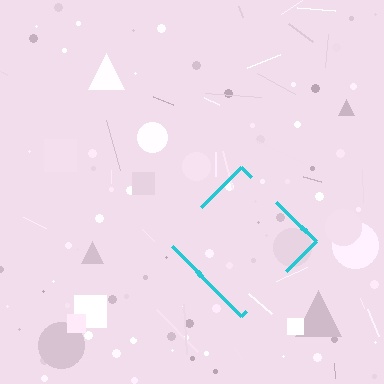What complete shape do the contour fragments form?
The contour fragments form a diamond.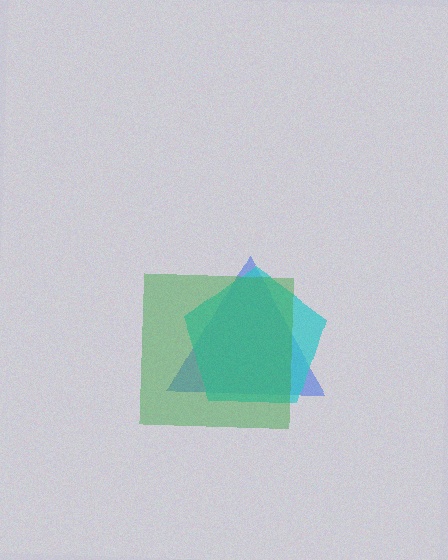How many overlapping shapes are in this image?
There are 3 overlapping shapes in the image.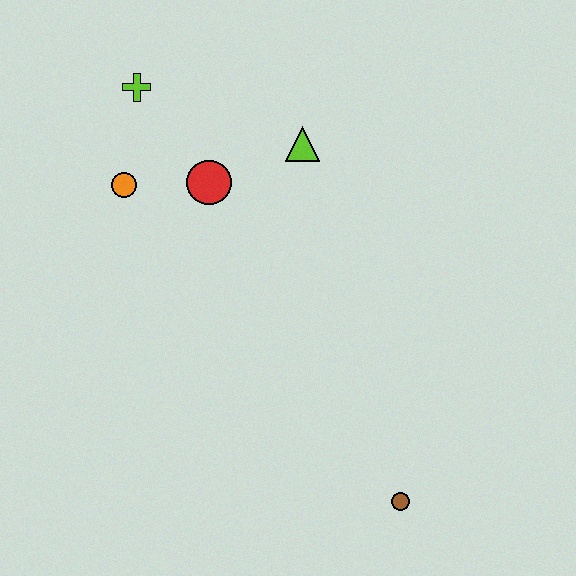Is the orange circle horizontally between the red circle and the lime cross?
No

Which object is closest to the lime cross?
The orange circle is closest to the lime cross.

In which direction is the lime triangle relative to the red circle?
The lime triangle is to the right of the red circle.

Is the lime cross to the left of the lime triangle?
Yes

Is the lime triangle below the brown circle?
No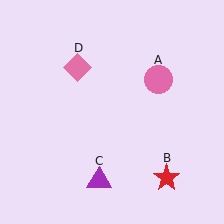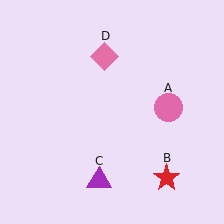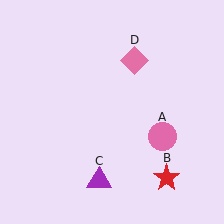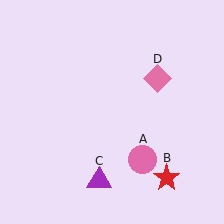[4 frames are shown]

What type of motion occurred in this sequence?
The pink circle (object A), pink diamond (object D) rotated clockwise around the center of the scene.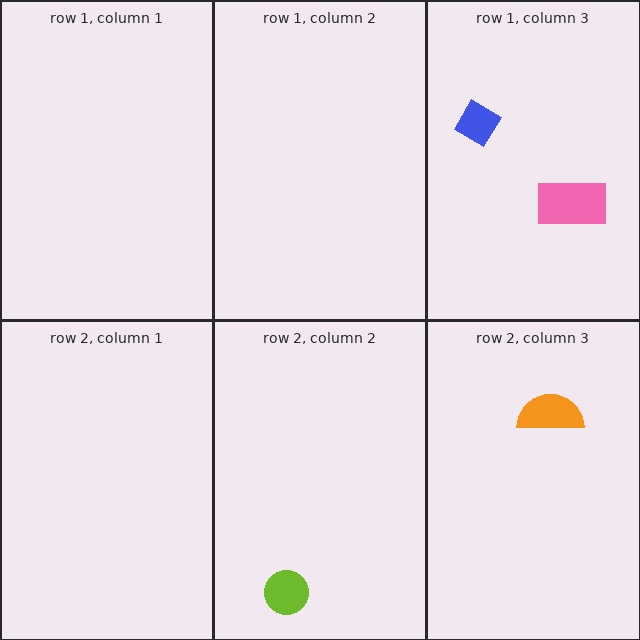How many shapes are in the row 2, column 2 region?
1.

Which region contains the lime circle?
The row 2, column 2 region.